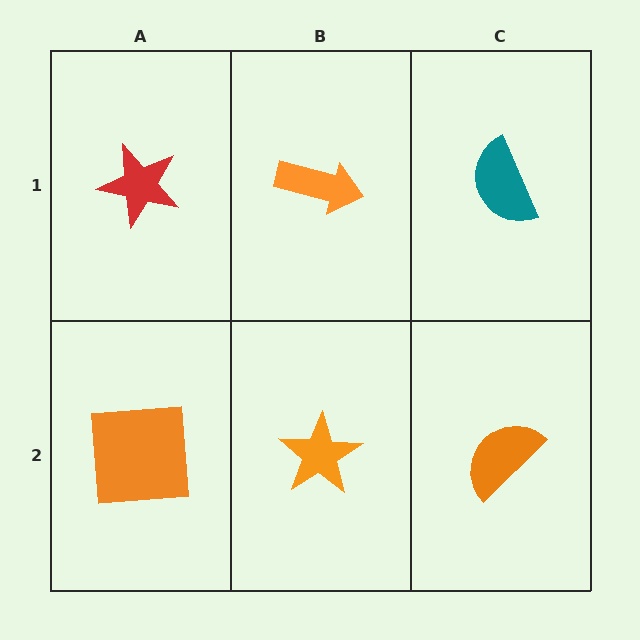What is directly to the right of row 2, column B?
An orange semicircle.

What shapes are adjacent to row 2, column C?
A teal semicircle (row 1, column C), an orange star (row 2, column B).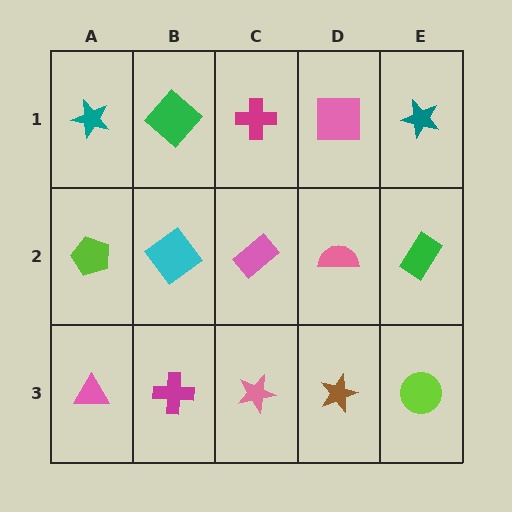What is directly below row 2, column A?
A pink triangle.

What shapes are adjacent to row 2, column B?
A green diamond (row 1, column B), a magenta cross (row 3, column B), a lime pentagon (row 2, column A), a pink rectangle (row 2, column C).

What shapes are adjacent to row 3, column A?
A lime pentagon (row 2, column A), a magenta cross (row 3, column B).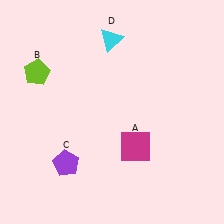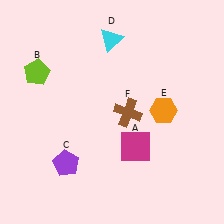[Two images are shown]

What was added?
An orange hexagon (E), a brown cross (F) were added in Image 2.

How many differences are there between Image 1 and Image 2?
There are 2 differences between the two images.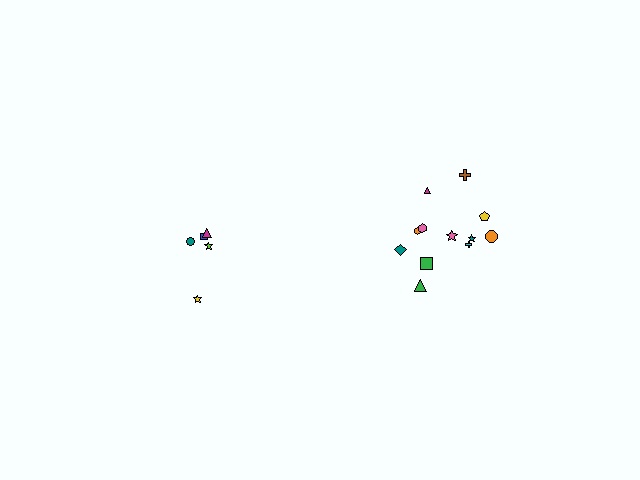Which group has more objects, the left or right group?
The right group.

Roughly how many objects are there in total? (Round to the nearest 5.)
Roughly 15 objects in total.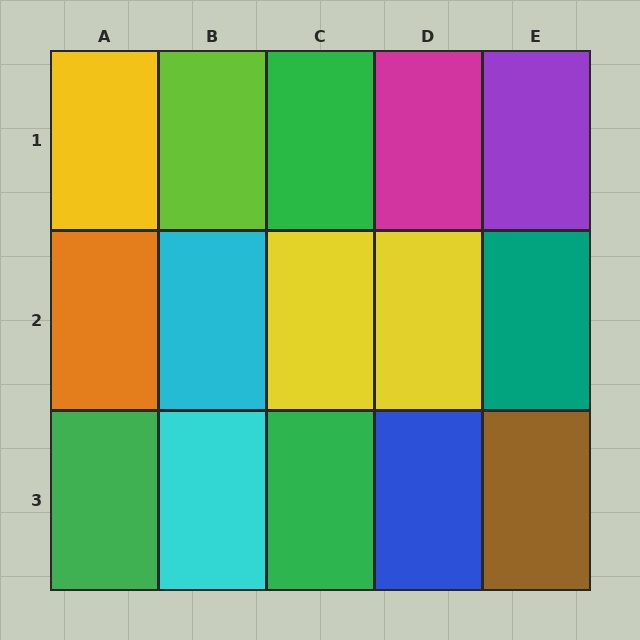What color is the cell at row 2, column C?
Yellow.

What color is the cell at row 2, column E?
Teal.